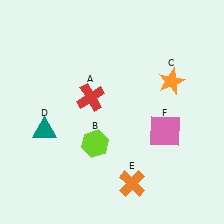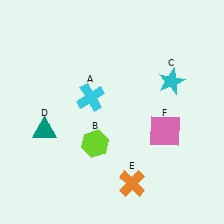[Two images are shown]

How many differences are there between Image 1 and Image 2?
There are 2 differences between the two images.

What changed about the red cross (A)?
In Image 1, A is red. In Image 2, it changed to cyan.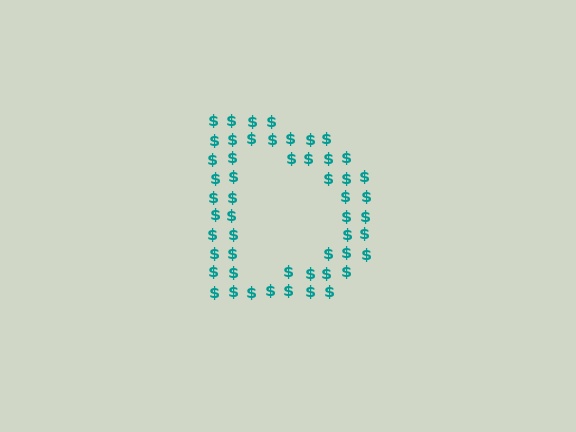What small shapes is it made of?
It is made of small dollar signs.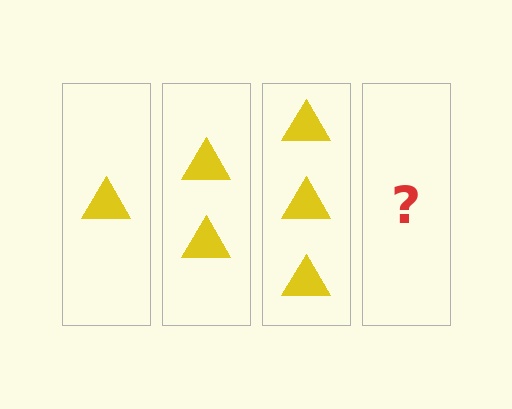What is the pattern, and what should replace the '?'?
The pattern is that each step adds one more triangle. The '?' should be 4 triangles.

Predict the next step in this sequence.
The next step is 4 triangles.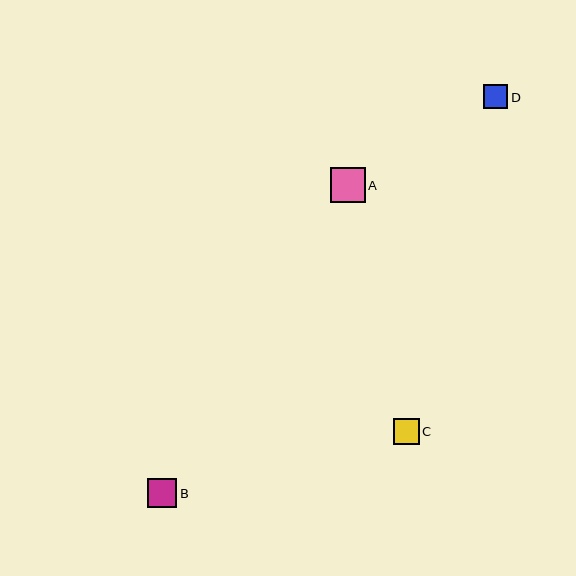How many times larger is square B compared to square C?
Square B is approximately 1.1 times the size of square C.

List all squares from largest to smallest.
From largest to smallest: A, B, C, D.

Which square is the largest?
Square A is the largest with a size of approximately 35 pixels.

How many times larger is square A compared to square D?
Square A is approximately 1.4 times the size of square D.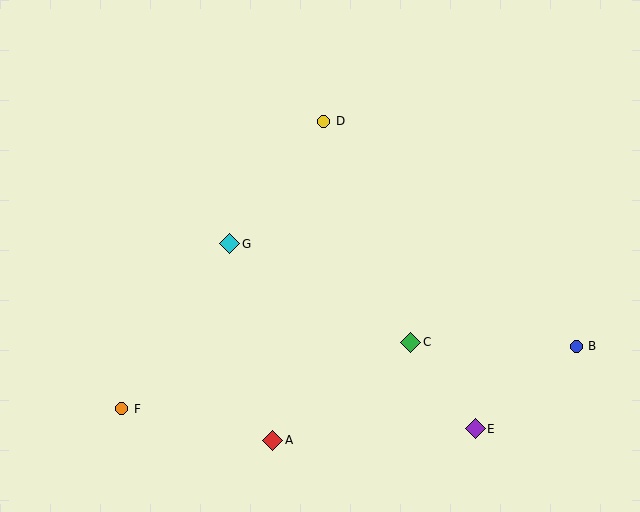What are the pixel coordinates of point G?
Point G is at (230, 244).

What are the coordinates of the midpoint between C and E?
The midpoint between C and E is at (443, 386).